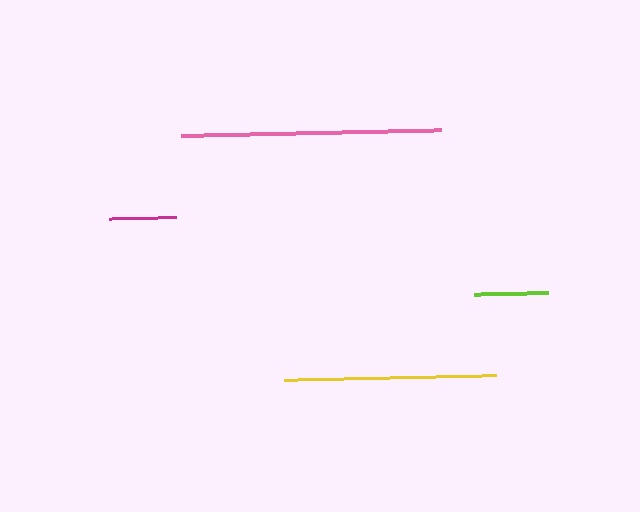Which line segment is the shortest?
The magenta line is the shortest at approximately 67 pixels.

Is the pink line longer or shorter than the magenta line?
The pink line is longer than the magenta line.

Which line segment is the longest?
The pink line is the longest at approximately 260 pixels.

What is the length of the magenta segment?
The magenta segment is approximately 67 pixels long.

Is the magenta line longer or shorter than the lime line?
The lime line is longer than the magenta line.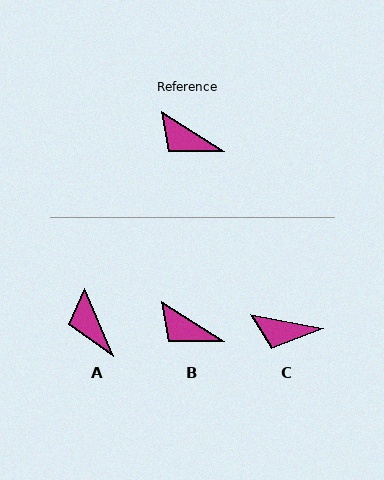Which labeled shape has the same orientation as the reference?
B.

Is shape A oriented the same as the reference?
No, it is off by about 35 degrees.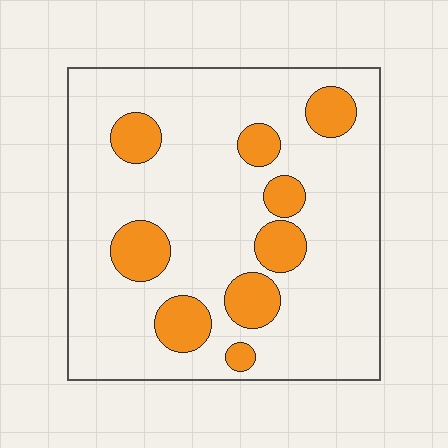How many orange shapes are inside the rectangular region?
9.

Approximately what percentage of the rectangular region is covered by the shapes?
Approximately 20%.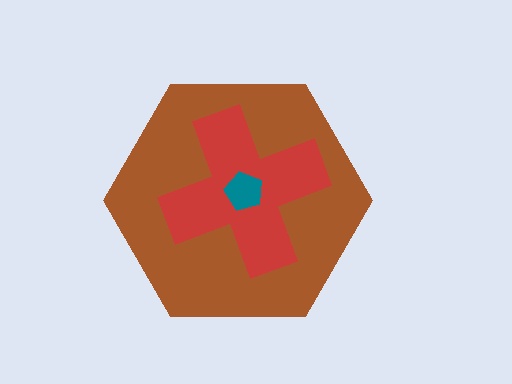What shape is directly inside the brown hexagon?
The red cross.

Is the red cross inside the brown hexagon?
Yes.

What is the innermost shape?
The teal pentagon.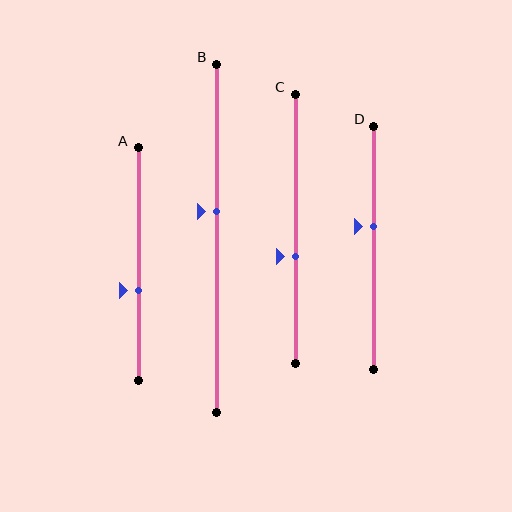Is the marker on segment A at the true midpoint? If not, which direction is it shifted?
No, the marker on segment A is shifted downward by about 11% of the segment length.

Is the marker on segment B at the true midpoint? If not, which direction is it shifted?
No, the marker on segment B is shifted upward by about 8% of the segment length.